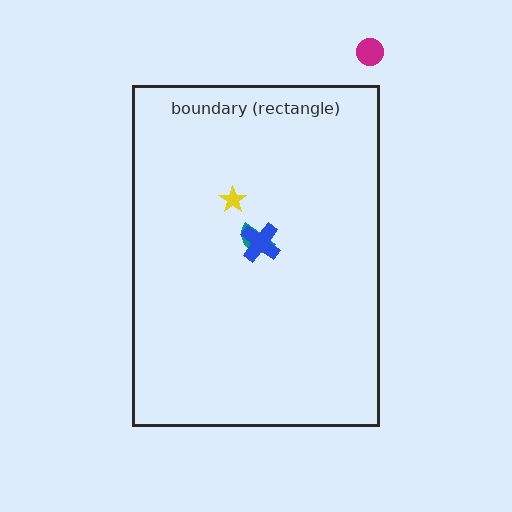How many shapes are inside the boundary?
3 inside, 1 outside.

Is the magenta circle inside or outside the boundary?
Outside.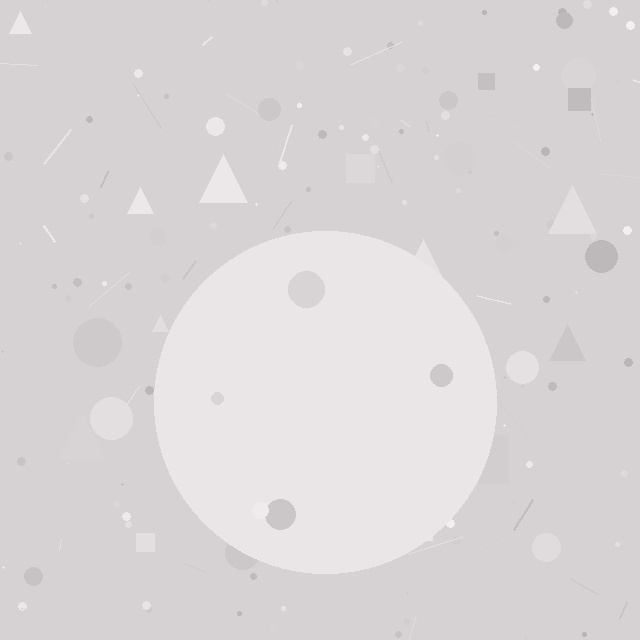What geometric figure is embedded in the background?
A circle is embedded in the background.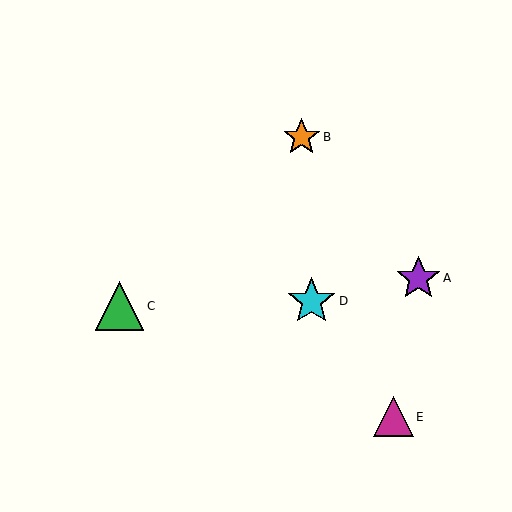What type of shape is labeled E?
Shape E is a magenta triangle.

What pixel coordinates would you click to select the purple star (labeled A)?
Click at (418, 278) to select the purple star A.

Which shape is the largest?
The cyan star (labeled D) is the largest.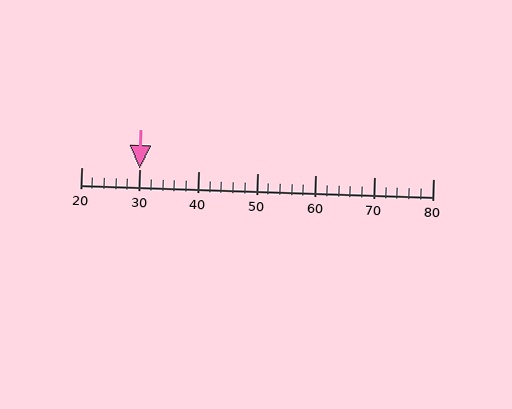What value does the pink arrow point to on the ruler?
The pink arrow points to approximately 30.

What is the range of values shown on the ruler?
The ruler shows values from 20 to 80.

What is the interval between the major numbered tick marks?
The major tick marks are spaced 10 units apart.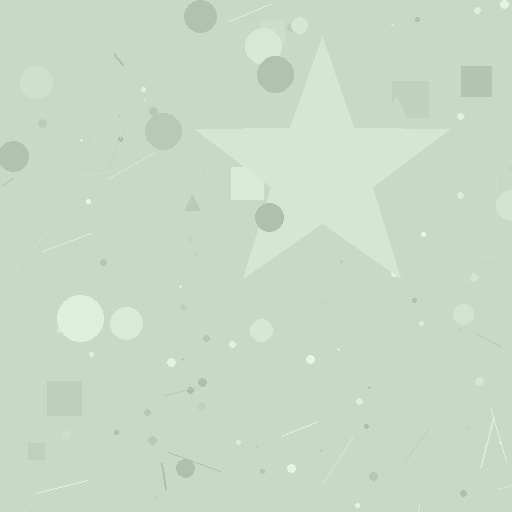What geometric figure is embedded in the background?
A star is embedded in the background.